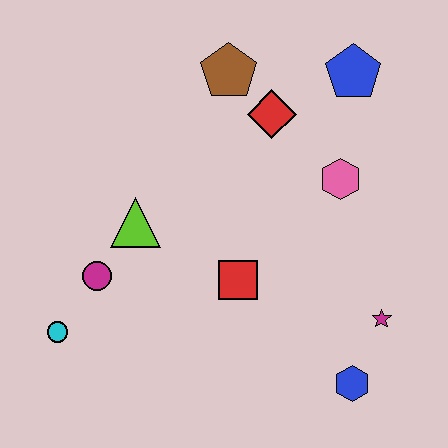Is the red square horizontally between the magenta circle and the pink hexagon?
Yes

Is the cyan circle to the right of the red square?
No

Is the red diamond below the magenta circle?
No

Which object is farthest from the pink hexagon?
The cyan circle is farthest from the pink hexagon.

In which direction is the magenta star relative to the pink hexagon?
The magenta star is below the pink hexagon.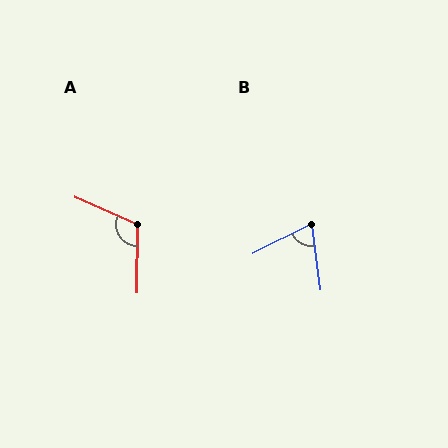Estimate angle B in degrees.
Approximately 71 degrees.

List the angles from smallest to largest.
B (71°), A (113°).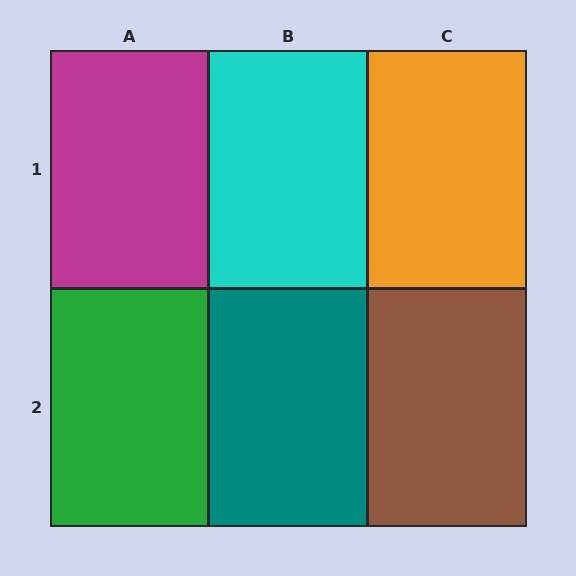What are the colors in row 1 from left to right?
Magenta, cyan, orange.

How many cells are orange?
1 cell is orange.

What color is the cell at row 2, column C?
Brown.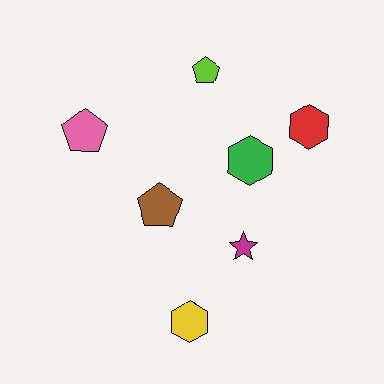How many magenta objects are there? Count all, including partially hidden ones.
There is 1 magenta object.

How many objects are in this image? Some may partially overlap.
There are 7 objects.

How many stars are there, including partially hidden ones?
There is 1 star.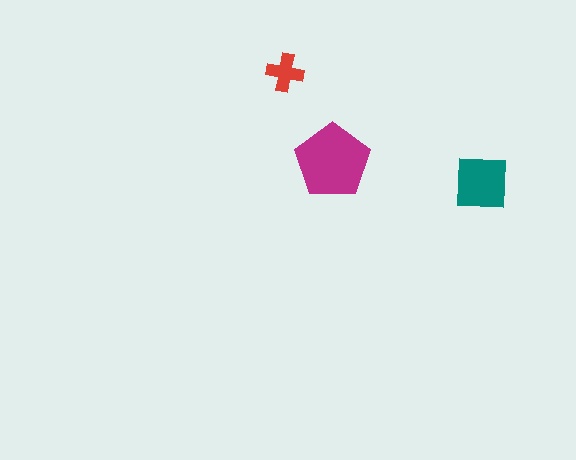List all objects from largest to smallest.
The magenta pentagon, the teal square, the red cross.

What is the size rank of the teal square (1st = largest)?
2nd.